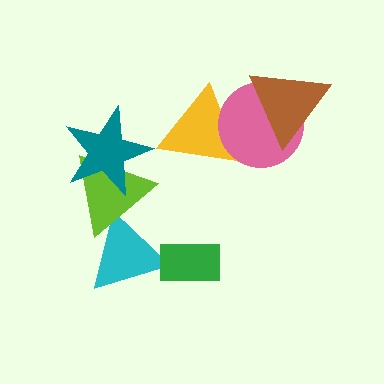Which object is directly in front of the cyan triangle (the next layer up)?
The green rectangle is directly in front of the cyan triangle.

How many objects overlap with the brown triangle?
1 object overlaps with the brown triangle.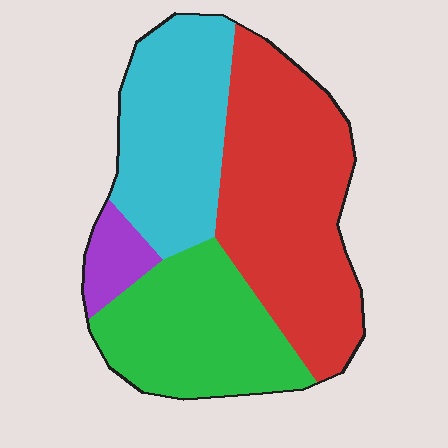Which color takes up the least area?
Purple, at roughly 5%.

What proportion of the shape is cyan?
Cyan takes up about one quarter (1/4) of the shape.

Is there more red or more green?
Red.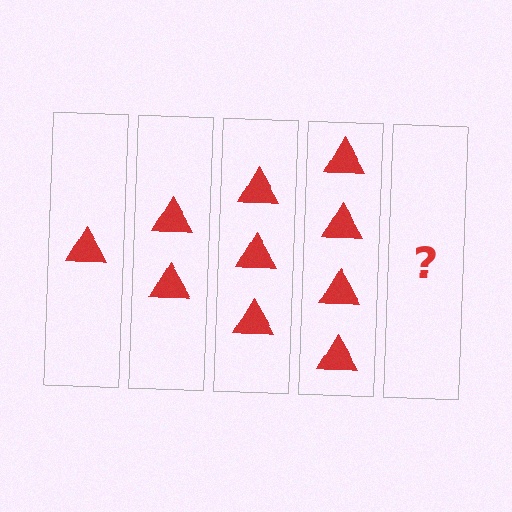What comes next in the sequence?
The next element should be 5 triangles.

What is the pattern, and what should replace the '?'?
The pattern is that each step adds one more triangle. The '?' should be 5 triangles.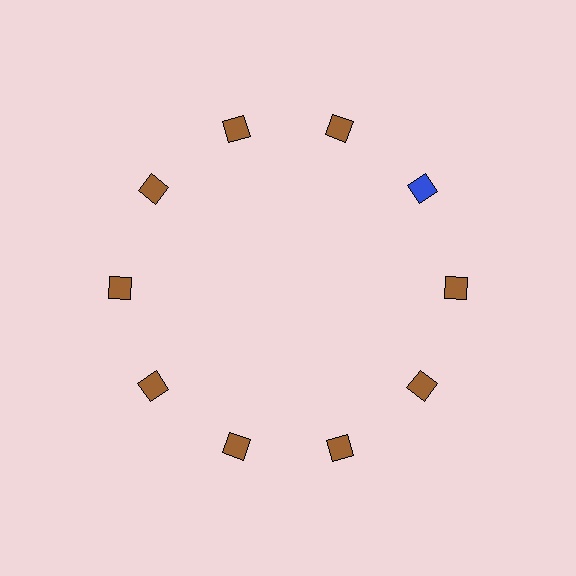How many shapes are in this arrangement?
There are 10 shapes arranged in a ring pattern.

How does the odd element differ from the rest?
It has a different color: blue instead of brown.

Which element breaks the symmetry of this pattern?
The blue square at roughly the 2 o'clock position breaks the symmetry. All other shapes are brown squares.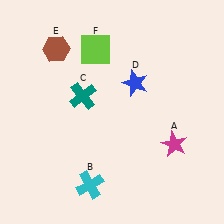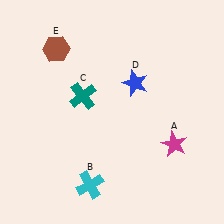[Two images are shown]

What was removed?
The lime square (F) was removed in Image 2.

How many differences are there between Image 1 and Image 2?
There is 1 difference between the two images.